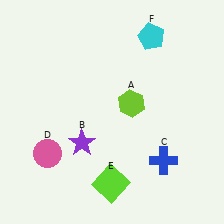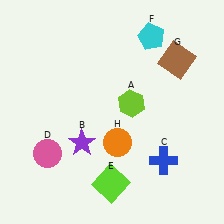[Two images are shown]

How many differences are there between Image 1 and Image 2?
There are 2 differences between the two images.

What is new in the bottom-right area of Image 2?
An orange circle (H) was added in the bottom-right area of Image 2.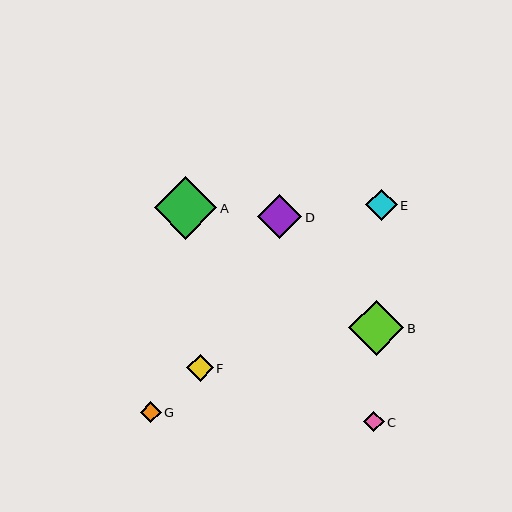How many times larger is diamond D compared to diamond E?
Diamond D is approximately 1.4 times the size of diamond E.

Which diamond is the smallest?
Diamond C is the smallest with a size of approximately 21 pixels.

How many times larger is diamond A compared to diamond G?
Diamond A is approximately 2.9 times the size of diamond G.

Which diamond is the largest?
Diamond A is the largest with a size of approximately 63 pixels.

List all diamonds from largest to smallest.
From largest to smallest: A, B, D, E, F, G, C.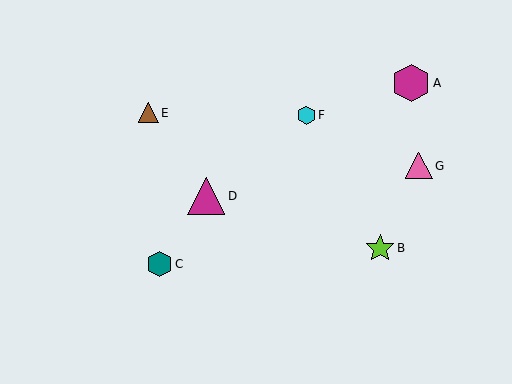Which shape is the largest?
The magenta hexagon (labeled A) is the largest.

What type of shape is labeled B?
Shape B is a lime star.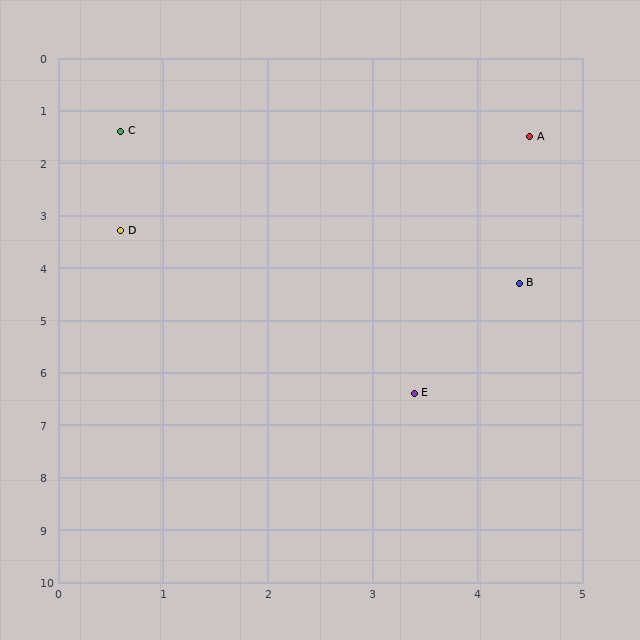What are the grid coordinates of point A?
Point A is at approximately (4.5, 1.5).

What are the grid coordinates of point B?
Point B is at approximately (4.4, 4.3).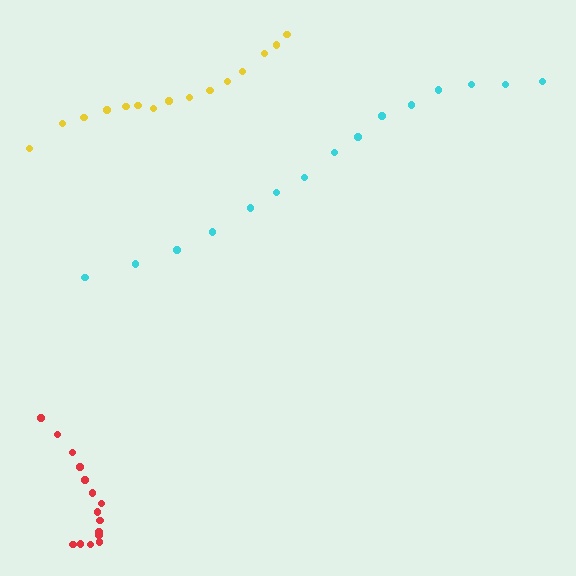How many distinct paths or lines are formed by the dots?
There are 3 distinct paths.